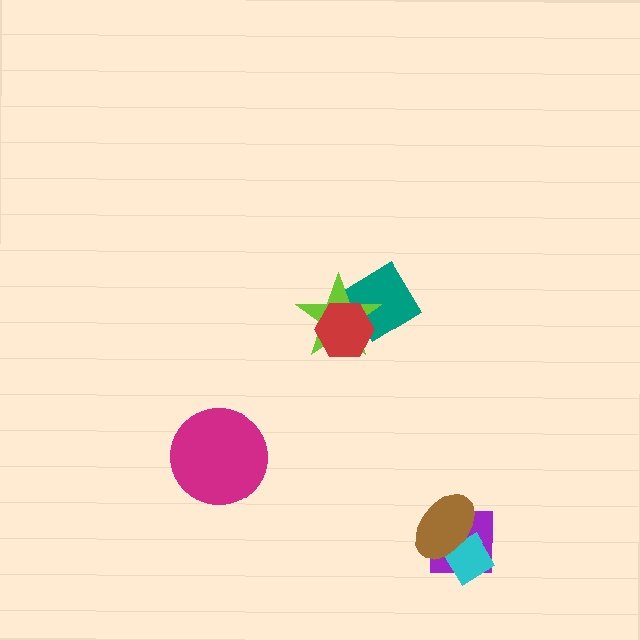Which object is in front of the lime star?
The red hexagon is in front of the lime star.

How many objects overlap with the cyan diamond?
2 objects overlap with the cyan diamond.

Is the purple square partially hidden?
Yes, it is partially covered by another shape.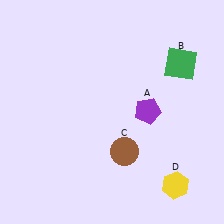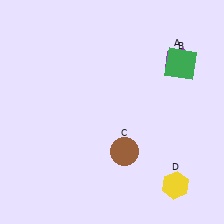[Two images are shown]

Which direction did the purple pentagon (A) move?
The purple pentagon (A) moved up.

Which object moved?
The purple pentagon (A) moved up.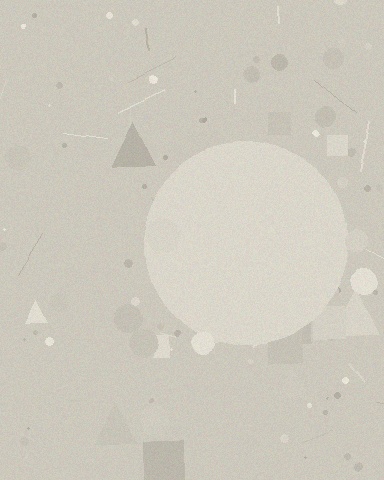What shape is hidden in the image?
A circle is hidden in the image.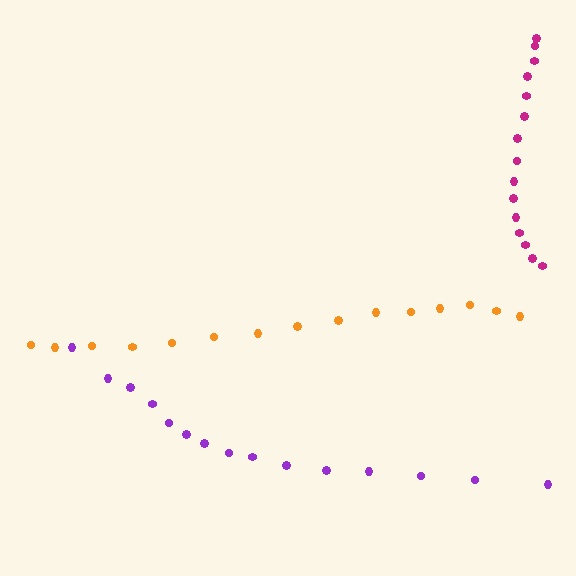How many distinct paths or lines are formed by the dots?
There are 3 distinct paths.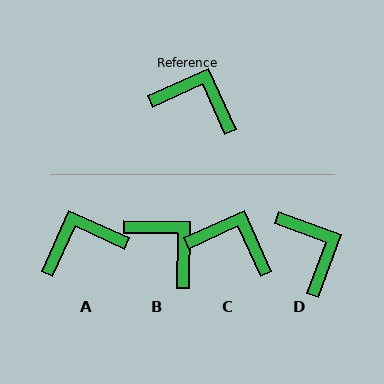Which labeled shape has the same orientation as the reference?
C.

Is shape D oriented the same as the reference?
No, it is off by about 44 degrees.